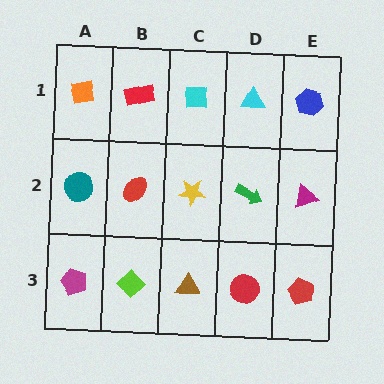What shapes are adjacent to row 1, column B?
A red ellipse (row 2, column B), an orange square (row 1, column A), a cyan square (row 1, column C).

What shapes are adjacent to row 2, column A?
An orange square (row 1, column A), a magenta pentagon (row 3, column A), a red ellipse (row 2, column B).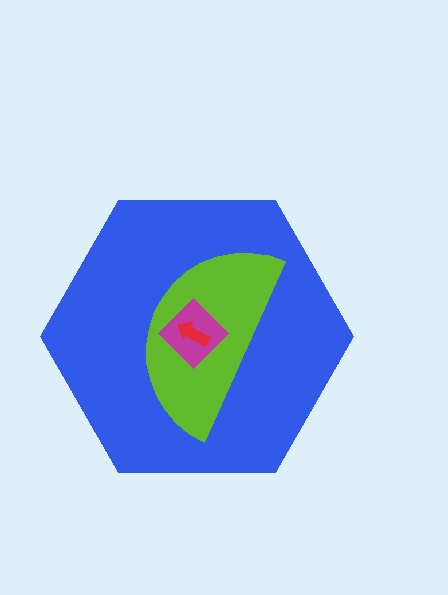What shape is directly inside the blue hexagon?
The lime semicircle.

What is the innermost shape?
The red arrow.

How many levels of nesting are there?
4.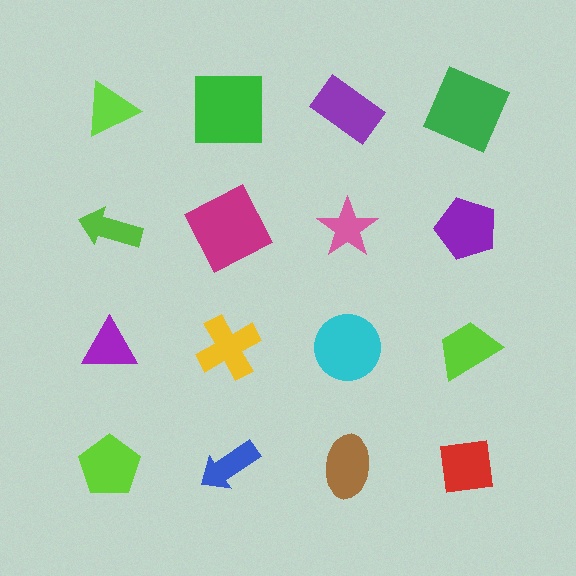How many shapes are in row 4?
4 shapes.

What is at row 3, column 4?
A lime trapezoid.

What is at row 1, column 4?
A green square.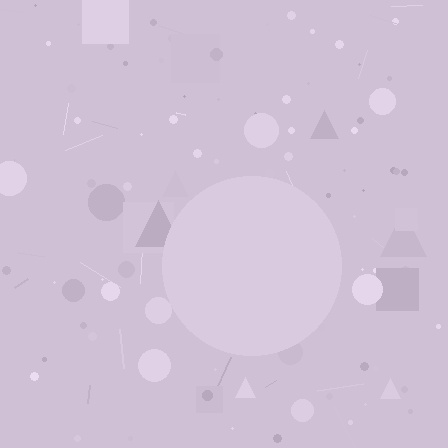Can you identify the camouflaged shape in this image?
The camouflaged shape is a circle.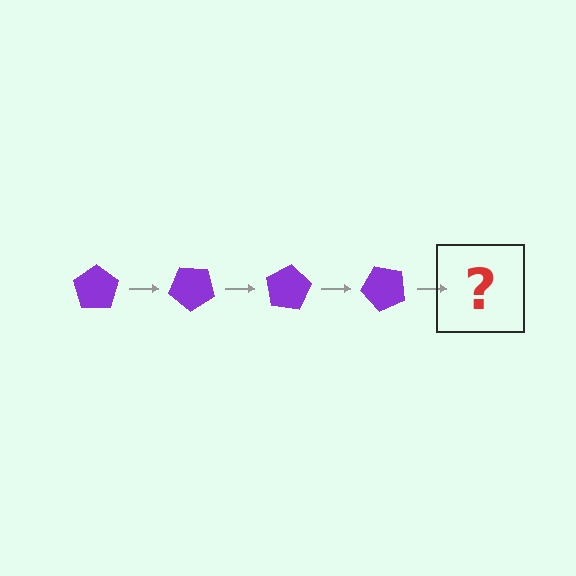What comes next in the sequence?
The next element should be a purple pentagon rotated 160 degrees.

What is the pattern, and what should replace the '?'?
The pattern is that the pentagon rotates 40 degrees each step. The '?' should be a purple pentagon rotated 160 degrees.